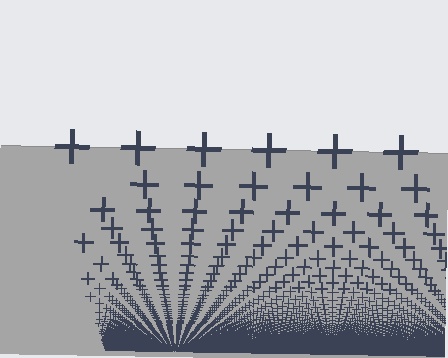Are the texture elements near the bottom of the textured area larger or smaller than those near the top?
Smaller. The gradient is inverted — elements near the bottom are smaller and denser.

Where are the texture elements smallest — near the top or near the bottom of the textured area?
Near the bottom.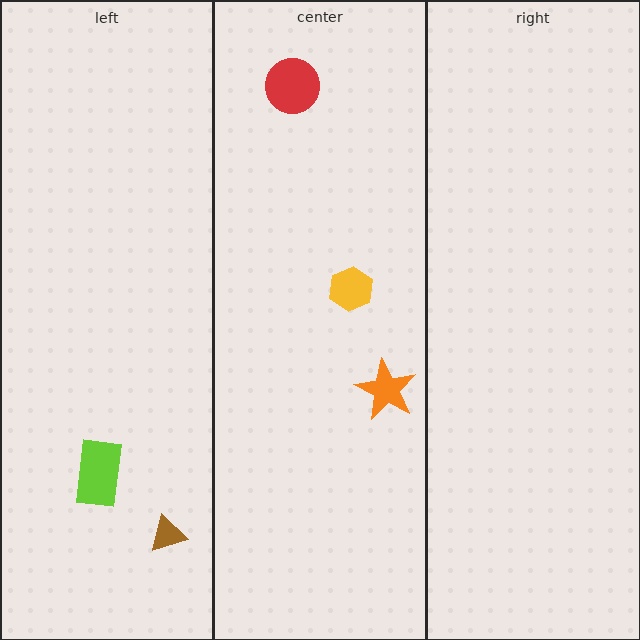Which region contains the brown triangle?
The left region.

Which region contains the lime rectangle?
The left region.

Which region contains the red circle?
The center region.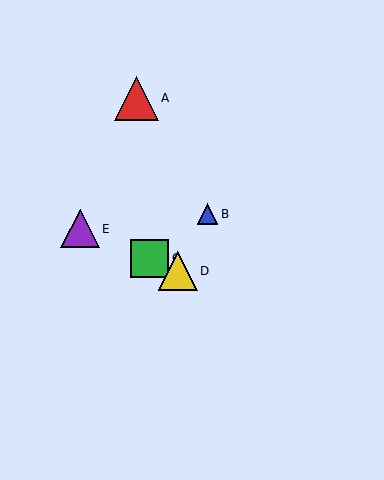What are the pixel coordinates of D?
Object D is at (178, 271).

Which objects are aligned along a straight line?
Objects C, D, E are aligned along a straight line.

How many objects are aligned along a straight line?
3 objects (C, D, E) are aligned along a straight line.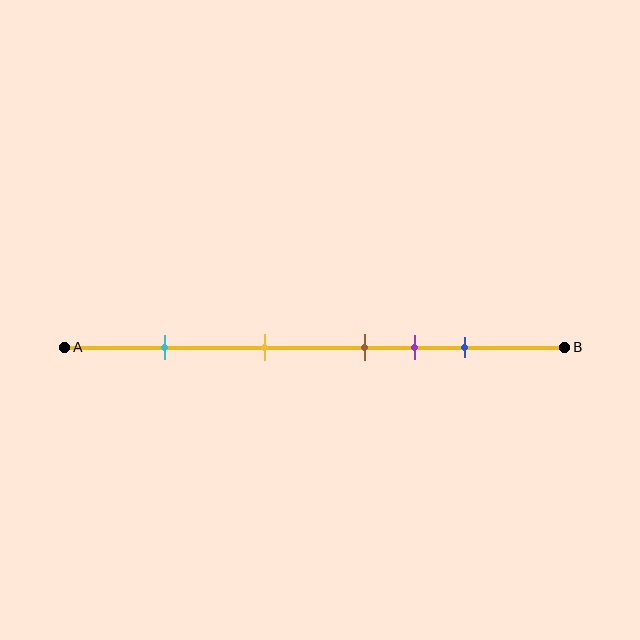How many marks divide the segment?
There are 5 marks dividing the segment.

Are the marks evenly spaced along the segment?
No, the marks are not evenly spaced.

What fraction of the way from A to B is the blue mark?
The blue mark is approximately 80% (0.8) of the way from A to B.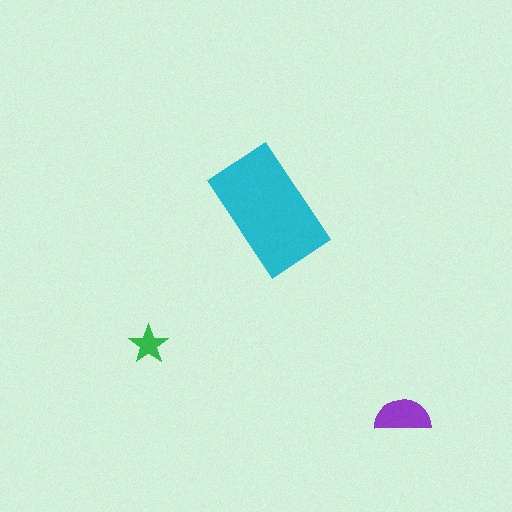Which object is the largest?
The cyan rectangle.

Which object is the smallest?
The green star.